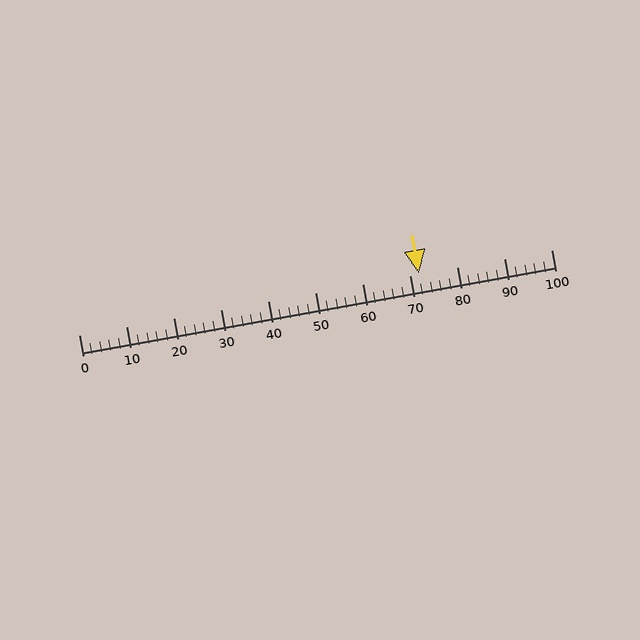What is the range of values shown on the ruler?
The ruler shows values from 0 to 100.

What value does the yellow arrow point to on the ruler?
The yellow arrow points to approximately 72.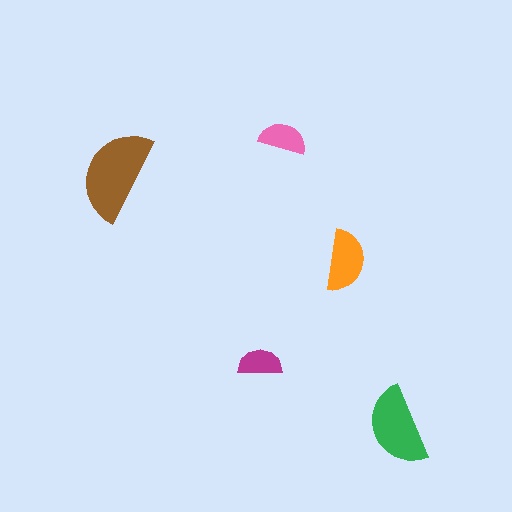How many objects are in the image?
There are 5 objects in the image.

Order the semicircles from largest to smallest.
the brown one, the green one, the orange one, the pink one, the magenta one.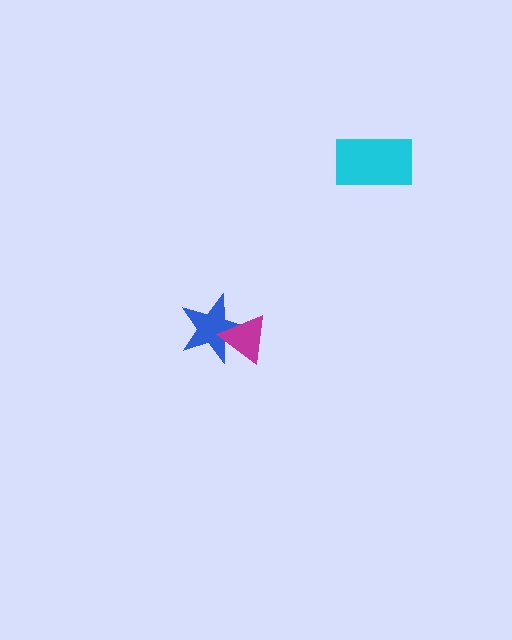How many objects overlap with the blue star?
1 object overlaps with the blue star.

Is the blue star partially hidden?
Yes, it is partially covered by another shape.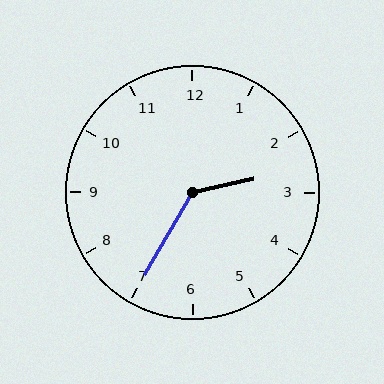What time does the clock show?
2:35.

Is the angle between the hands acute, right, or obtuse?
It is obtuse.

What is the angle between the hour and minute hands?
Approximately 132 degrees.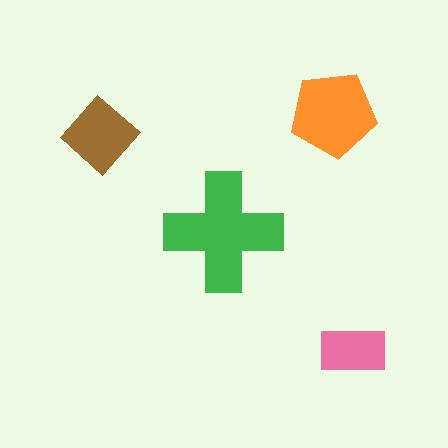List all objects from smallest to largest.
The pink rectangle, the brown diamond, the orange pentagon, the green cross.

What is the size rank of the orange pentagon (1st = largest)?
2nd.